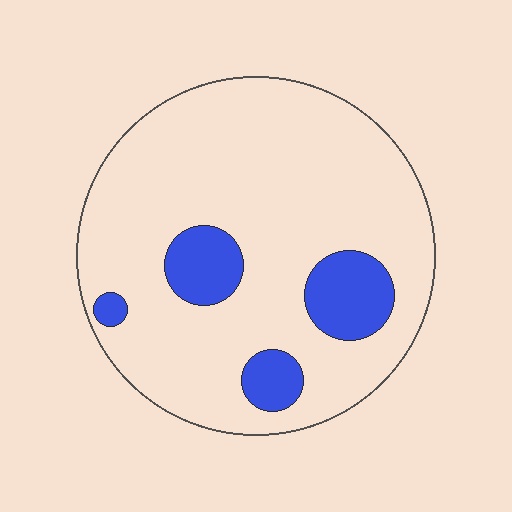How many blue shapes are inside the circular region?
4.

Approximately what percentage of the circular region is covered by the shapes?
Approximately 15%.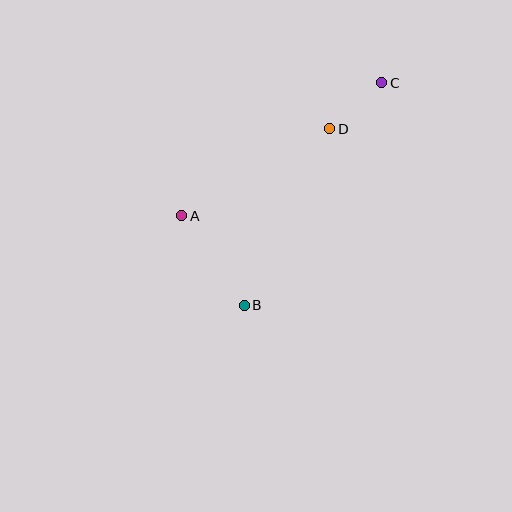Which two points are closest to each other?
Points C and D are closest to each other.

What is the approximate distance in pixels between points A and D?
The distance between A and D is approximately 172 pixels.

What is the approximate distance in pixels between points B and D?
The distance between B and D is approximately 196 pixels.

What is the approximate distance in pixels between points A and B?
The distance between A and B is approximately 109 pixels.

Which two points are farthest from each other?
Points B and C are farthest from each other.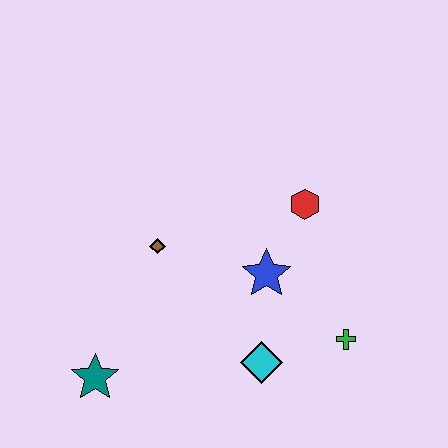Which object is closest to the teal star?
The brown diamond is closest to the teal star.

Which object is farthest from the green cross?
The teal star is farthest from the green cross.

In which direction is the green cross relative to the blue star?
The green cross is to the right of the blue star.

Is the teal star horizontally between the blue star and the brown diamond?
No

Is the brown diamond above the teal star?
Yes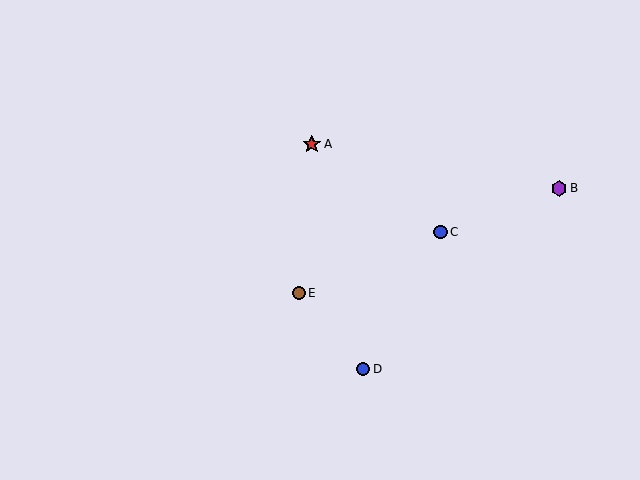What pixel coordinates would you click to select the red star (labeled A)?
Click at (312, 144) to select the red star A.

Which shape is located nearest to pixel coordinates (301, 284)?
The brown circle (labeled E) at (299, 293) is nearest to that location.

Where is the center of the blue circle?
The center of the blue circle is at (363, 369).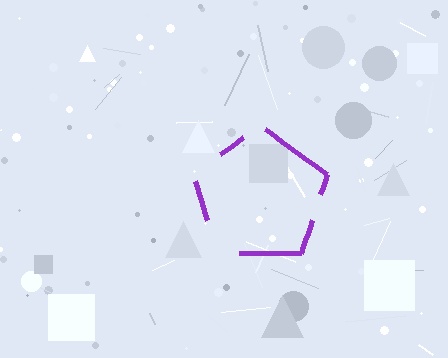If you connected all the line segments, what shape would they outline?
They would outline a pentagon.